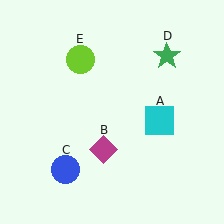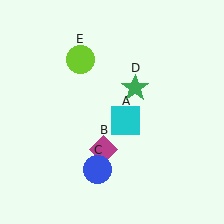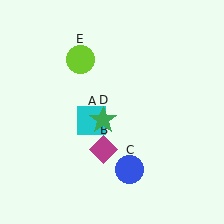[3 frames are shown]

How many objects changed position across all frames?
3 objects changed position: cyan square (object A), blue circle (object C), green star (object D).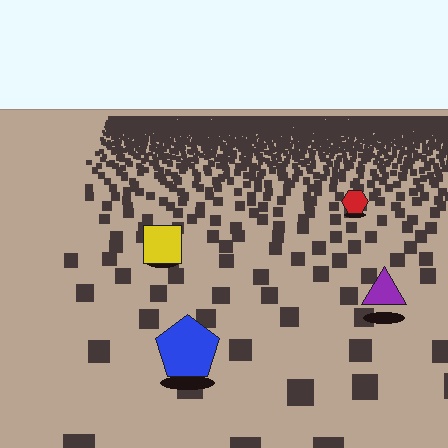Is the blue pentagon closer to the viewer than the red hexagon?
Yes. The blue pentagon is closer — you can tell from the texture gradient: the ground texture is coarser near it.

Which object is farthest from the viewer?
The red hexagon is farthest from the viewer. It appears smaller and the ground texture around it is denser.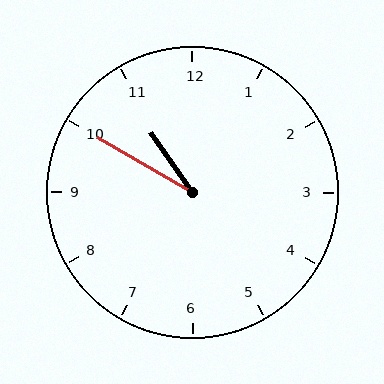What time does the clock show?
10:50.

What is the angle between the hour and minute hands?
Approximately 25 degrees.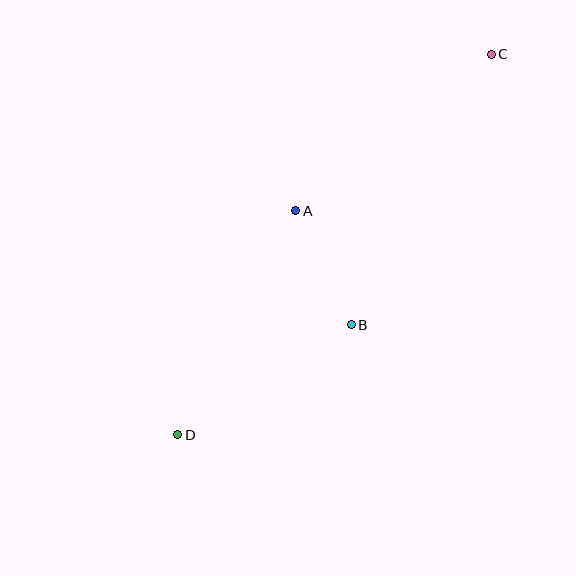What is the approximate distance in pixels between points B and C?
The distance between B and C is approximately 305 pixels.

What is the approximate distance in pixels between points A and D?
The distance between A and D is approximately 253 pixels.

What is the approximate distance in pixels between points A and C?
The distance between A and C is approximately 250 pixels.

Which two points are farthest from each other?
Points C and D are farthest from each other.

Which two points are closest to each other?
Points A and B are closest to each other.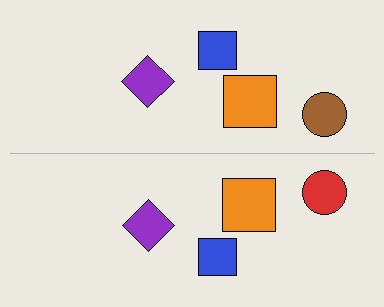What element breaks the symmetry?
The red circle on the bottom side breaks the symmetry — its mirror counterpart is brown.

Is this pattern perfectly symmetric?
No, the pattern is not perfectly symmetric. The red circle on the bottom side breaks the symmetry — its mirror counterpart is brown.